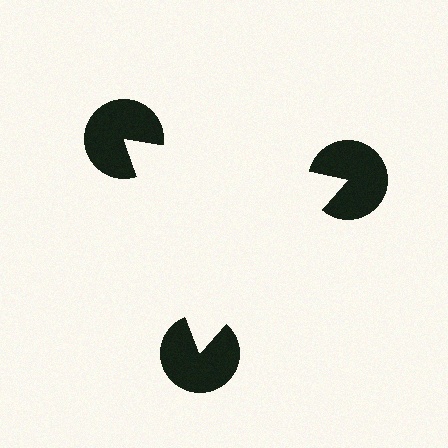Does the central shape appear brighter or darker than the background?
It typically appears slightly brighter than the background, even though no actual brightness change is drawn.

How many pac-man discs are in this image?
There are 3 — one at each vertex of the illusory triangle.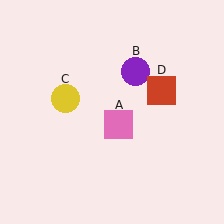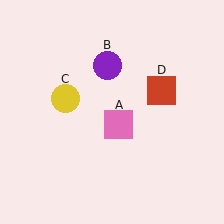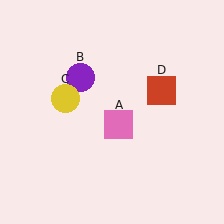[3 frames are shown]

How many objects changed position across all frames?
1 object changed position: purple circle (object B).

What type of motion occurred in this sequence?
The purple circle (object B) rotated counterclockwise around the center of the scene.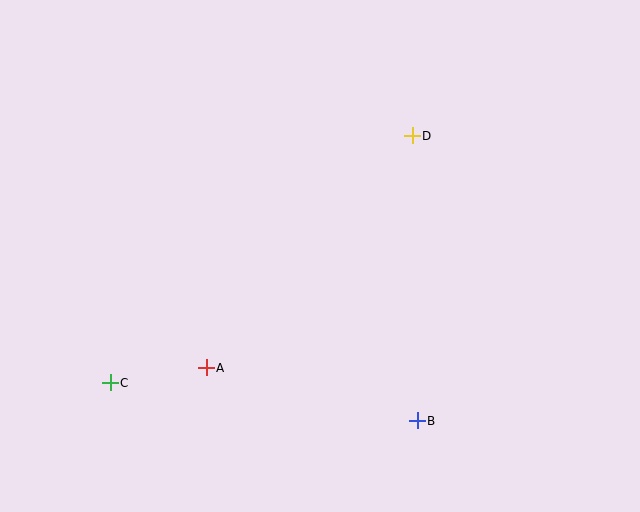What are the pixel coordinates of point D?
Point D is at (412, 136).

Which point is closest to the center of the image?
Point D at (412, 136) is closest to the center.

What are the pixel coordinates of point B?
Point B is at (417, 421).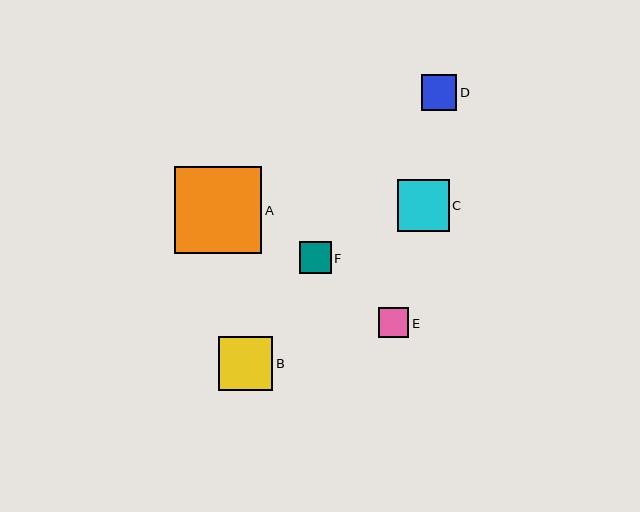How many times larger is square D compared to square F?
Square D is approximately 1.1 times the size of square F.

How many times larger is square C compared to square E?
Square C is approximately 1.8 times the size of square E.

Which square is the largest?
Square A is the largest with a size of approximately 87 pixels.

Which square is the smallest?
Square E is the smallest with a size of approximately 30 pixels.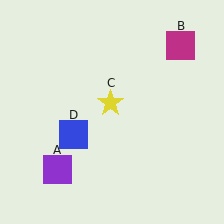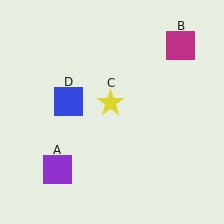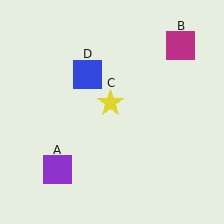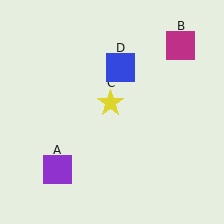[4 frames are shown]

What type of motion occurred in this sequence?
The blue square (object D) rotated clockwise around the center of the scene.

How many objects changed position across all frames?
1 object changed position: blue square (object D).